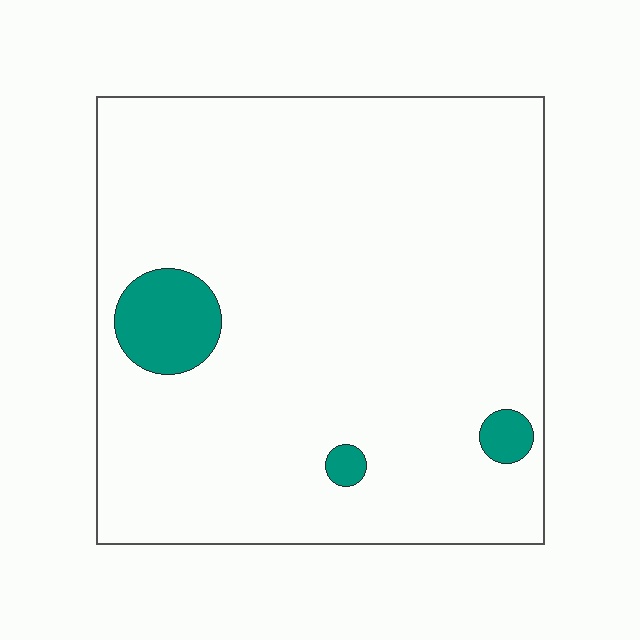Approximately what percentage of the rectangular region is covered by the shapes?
Approximately 5%.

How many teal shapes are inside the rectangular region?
3.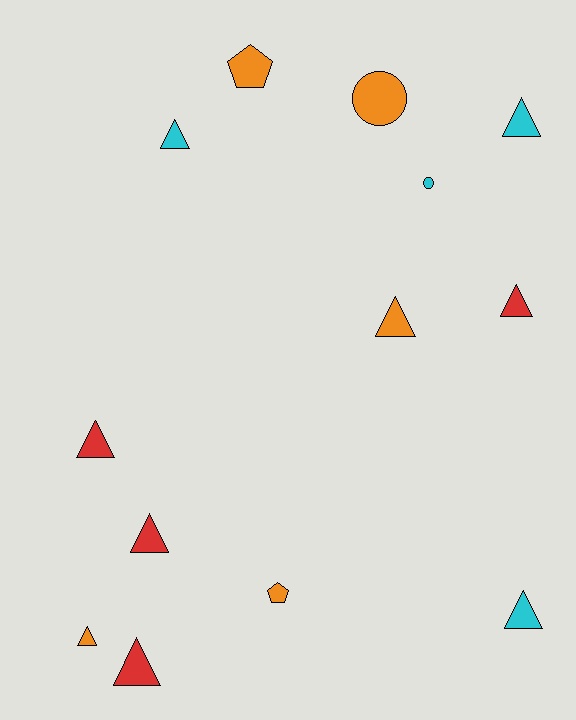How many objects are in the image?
There are 13 objects.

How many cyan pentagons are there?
There are no cyan pentagons.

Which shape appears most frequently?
Triangle, with 9 objects.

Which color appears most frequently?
Orange, with 5 objects.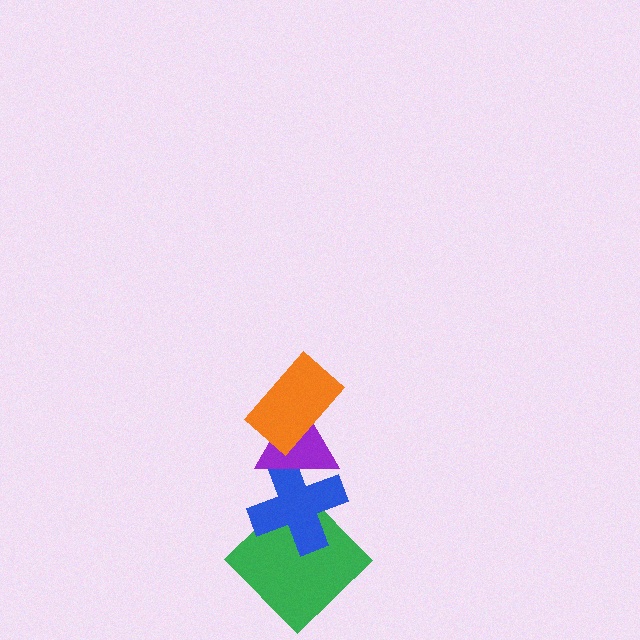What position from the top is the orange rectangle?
The orange rectangle is 1st from the top.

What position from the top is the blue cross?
The blue cross is 3rd from the top.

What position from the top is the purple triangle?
The purple triangle is 2nd from the top.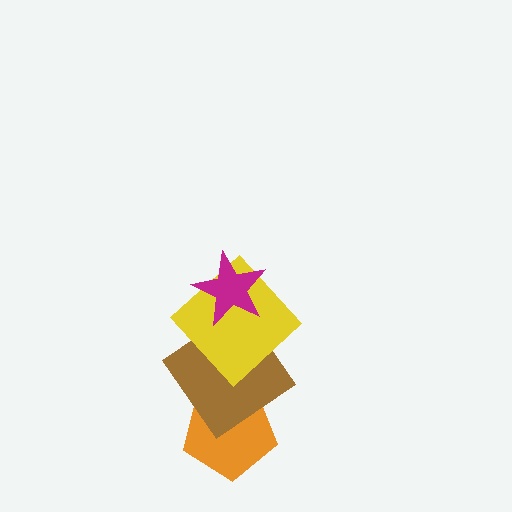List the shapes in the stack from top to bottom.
From top to bottom: the magenta star, the yellow diamond, the brown diamond, the orange pentagon.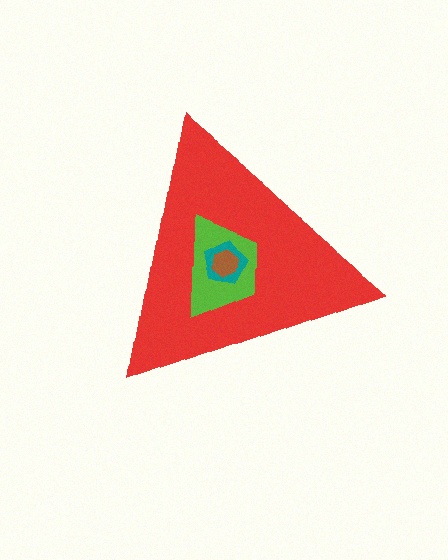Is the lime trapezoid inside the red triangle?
Yes.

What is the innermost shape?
The brown hexagon.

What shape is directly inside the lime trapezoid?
The teal pentagon.